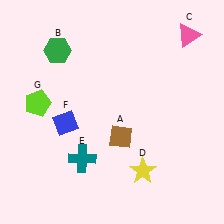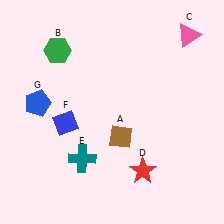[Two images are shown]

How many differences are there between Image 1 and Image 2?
There are 2 differences between the two images.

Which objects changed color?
D changed from yellow to red. G changed from lime to blue.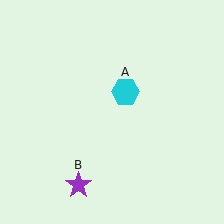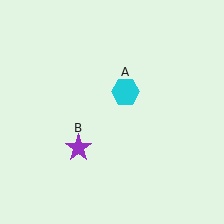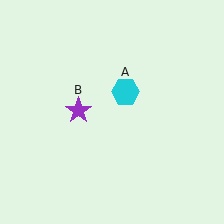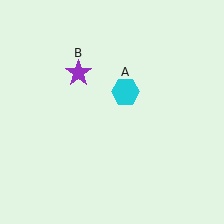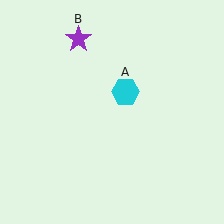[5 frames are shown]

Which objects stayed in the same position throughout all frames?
Cyan hexagon (object A) remained stationary.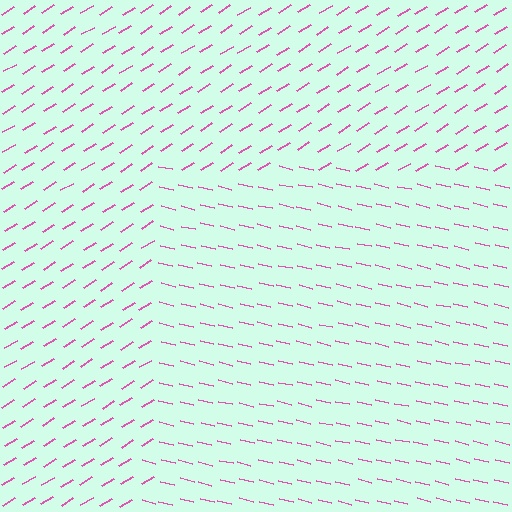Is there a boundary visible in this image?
Yes, there is a texture boundary formed by a change in line orientation.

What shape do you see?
I see a rectangle.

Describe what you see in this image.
The image is filled with small pink line segments. A rectangle region in the image has lines oriented differently from the surrounding lines, creating a visible texture boundary.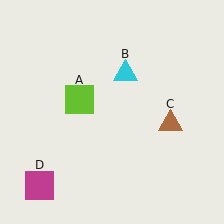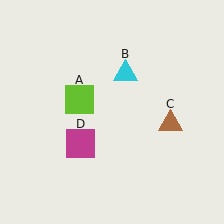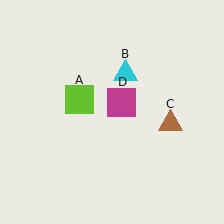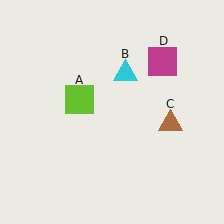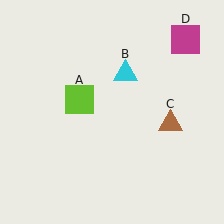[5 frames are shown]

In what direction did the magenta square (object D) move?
The magenta square (object D) moved up and to the right.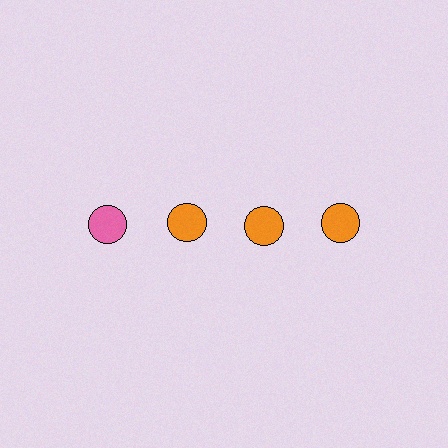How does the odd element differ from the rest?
It has a different color: pink instead of orange.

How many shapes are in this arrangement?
There are 4 shapes arranged in a grid pattern.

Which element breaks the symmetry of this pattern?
The pink circle in the top row, leftmost column breaks the symmetry. All other shapes are orange circles.